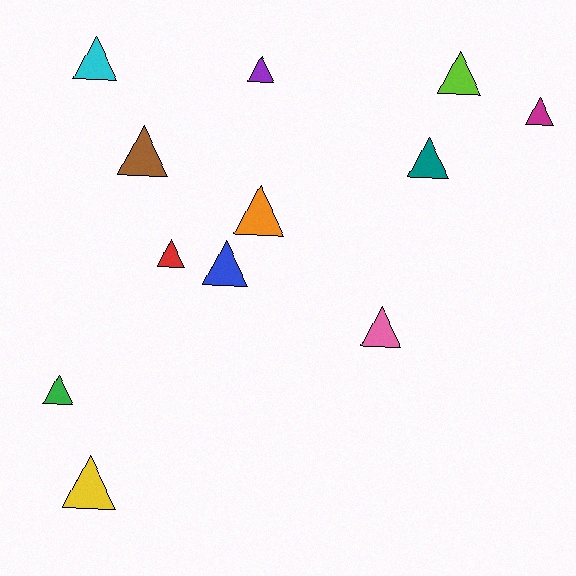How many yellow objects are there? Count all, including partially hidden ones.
There is 1 yellow object.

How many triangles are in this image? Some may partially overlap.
There are 12 triangles.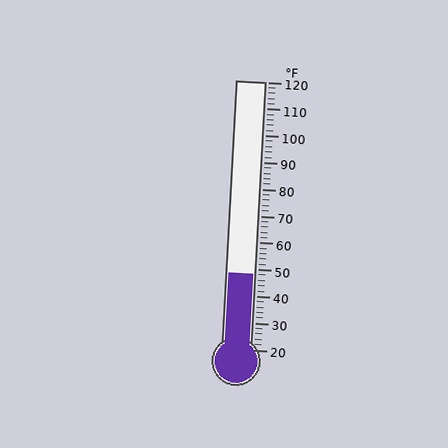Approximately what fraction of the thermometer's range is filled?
The thermometer is filled to approximately 30% of its range.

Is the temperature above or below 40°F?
The temperature is above 40°F.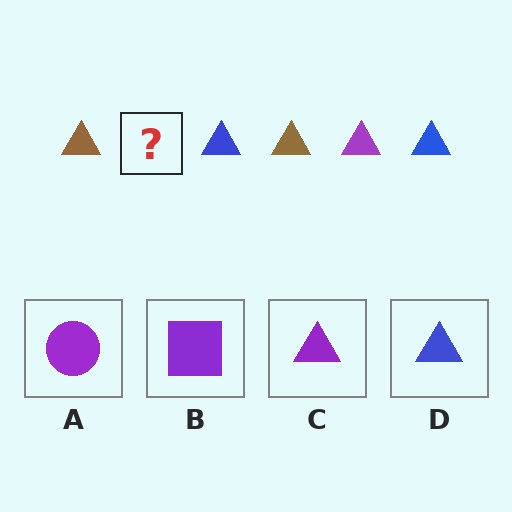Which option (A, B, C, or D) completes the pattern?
C.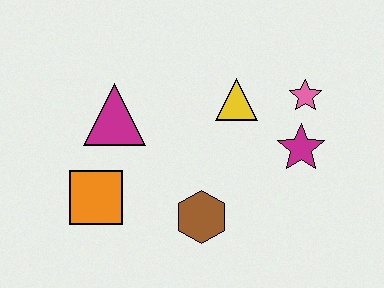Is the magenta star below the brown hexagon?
No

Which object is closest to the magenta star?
The pink star is closest to the magenta star.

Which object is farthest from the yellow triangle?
The orange square is farthest from the yellow triangle.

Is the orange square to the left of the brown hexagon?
Yes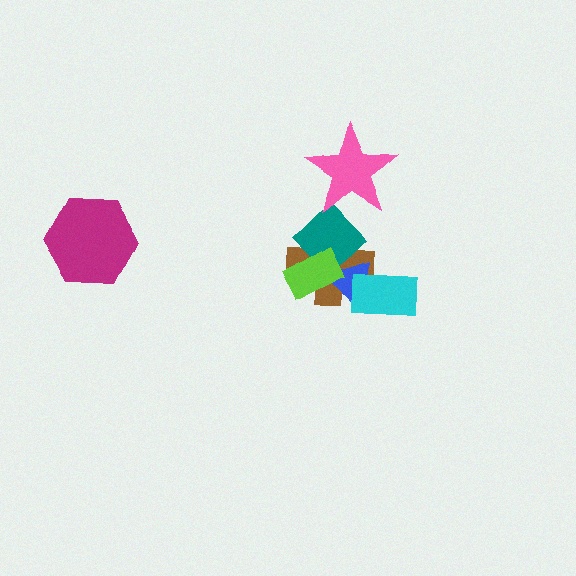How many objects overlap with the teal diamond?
3 objects overlap with the teal diamond.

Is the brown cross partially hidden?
Yes, it is partially covered by another shape.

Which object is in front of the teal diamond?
The lime rectangle is in front of the teal diamond.